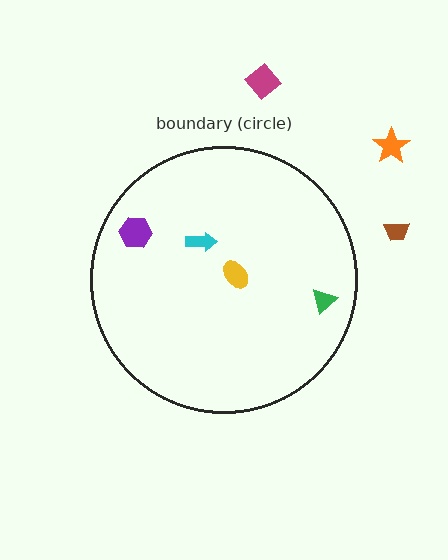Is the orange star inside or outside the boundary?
Outside.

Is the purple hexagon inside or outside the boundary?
Inside.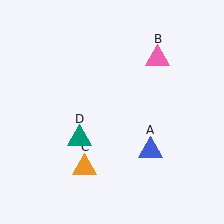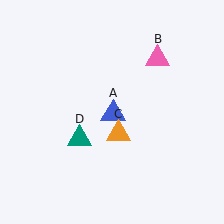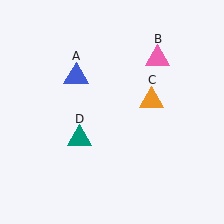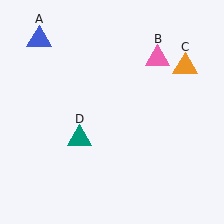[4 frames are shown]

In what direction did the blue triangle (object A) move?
The blue triangle (object A) moved up and to the left.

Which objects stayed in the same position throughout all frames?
Pink triangle (object B) and teal triangle (object D) remained stationary.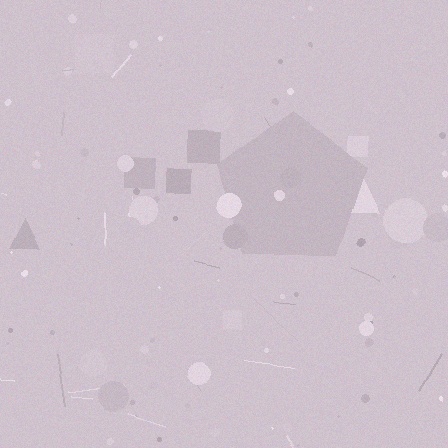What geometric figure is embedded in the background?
A pentagon is embedded in the background.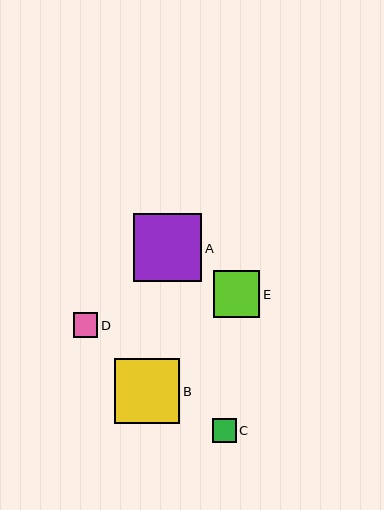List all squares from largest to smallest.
From largest to smallest: A, B, E, D, C.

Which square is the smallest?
Square C is the smallest with a size of approximately 24 pixels.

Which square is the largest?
Square A is the largest with a size of approximately 68 pixels.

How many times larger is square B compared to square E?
Square B is approximately 1.4 times the size of square E.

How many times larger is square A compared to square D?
Square A is approximately 2.7 times the size of square D.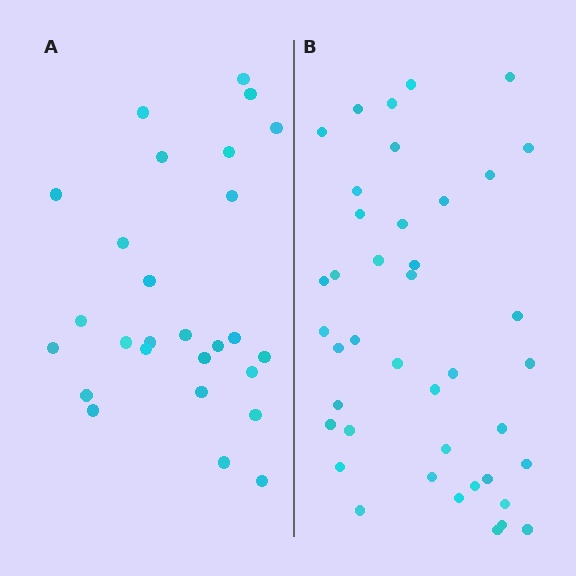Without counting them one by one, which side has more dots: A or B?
Region B (the right region) has more dots.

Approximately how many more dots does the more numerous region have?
Region B has approximately 15 more dots than region A.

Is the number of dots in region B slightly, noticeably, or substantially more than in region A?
Region B has substantially more. The ratio is roughly 1.5 to 1.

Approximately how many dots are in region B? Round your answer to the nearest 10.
About 40 dots. (The exact count is 41, which rounds to 40.)